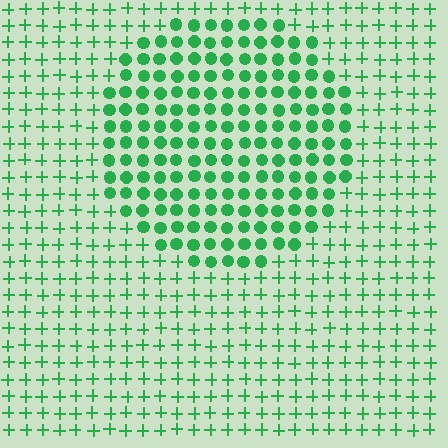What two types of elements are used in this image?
The image uses circles inside the circle region and plus signs outside it.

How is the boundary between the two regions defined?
The boundary is defined by a change in element shape: circles inside vs. plus signs outside. All elements share the same color and spacing.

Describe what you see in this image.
The image is filled with small green elements arranged in a uniform grid. A circle-shaped region contains circles, while the surrounding area contains plus signs. The boundary is defined purely by the change in element shape.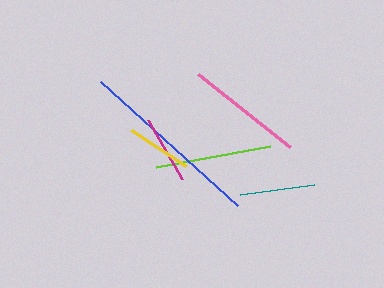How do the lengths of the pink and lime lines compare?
The pink and lime lines are approximately the same length.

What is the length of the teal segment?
The teal segment is approximately 74 pixels long.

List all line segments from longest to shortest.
From longest to shortest: blue, pink, lime, teal, magenta, yellow.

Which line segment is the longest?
The blue line is the longest at approximately 186 pixels.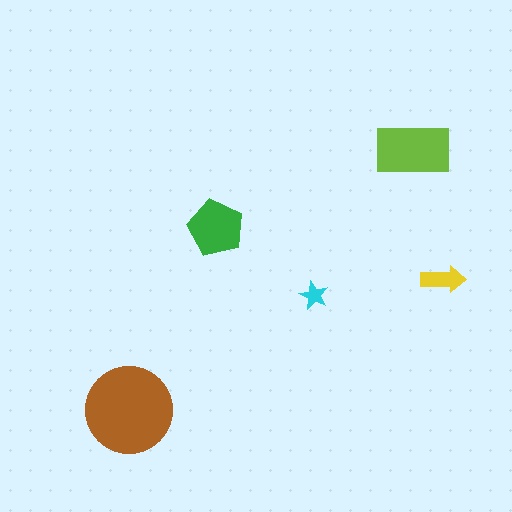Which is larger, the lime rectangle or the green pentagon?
The lime rectangle.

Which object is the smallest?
The cyan star.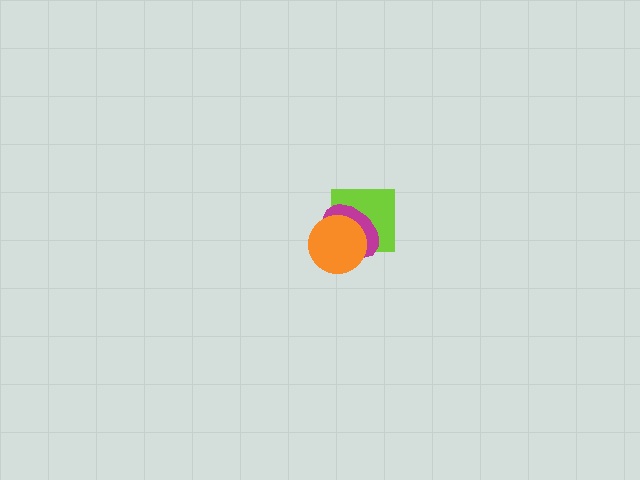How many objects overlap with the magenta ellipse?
2 objects overlap with the magenta ellipse.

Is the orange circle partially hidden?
No, no other shape covers it.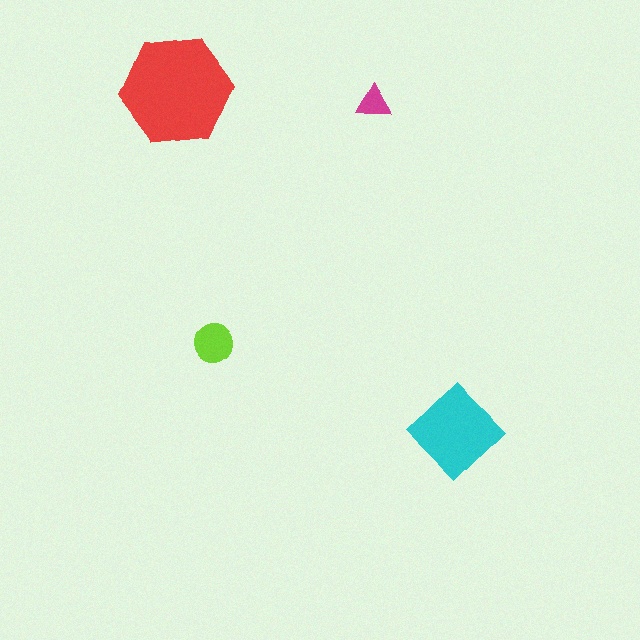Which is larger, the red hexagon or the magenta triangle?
The red hexagon.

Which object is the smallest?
The magenta triangle.